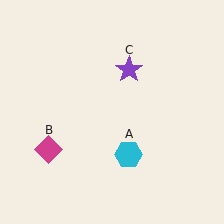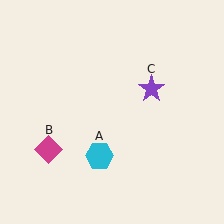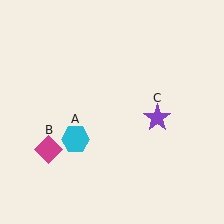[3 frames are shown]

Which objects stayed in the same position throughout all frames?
Magenta diamond (object B) remained stationary.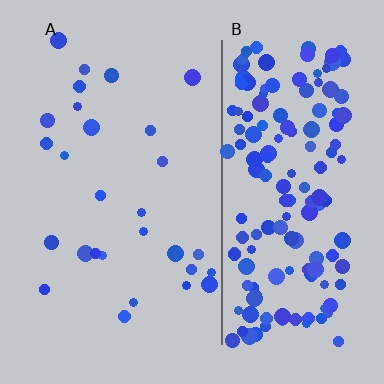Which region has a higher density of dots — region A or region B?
B (the right).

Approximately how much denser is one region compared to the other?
Approximately 6.0× — region B over region A.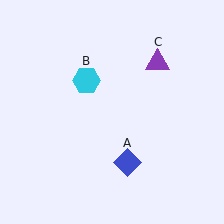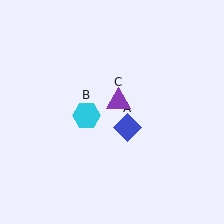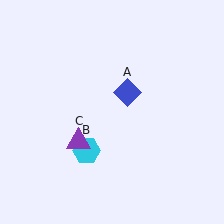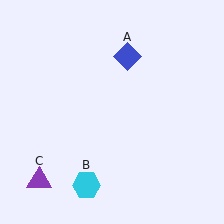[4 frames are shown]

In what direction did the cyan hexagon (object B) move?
The cyan hexagon (object B) moved down.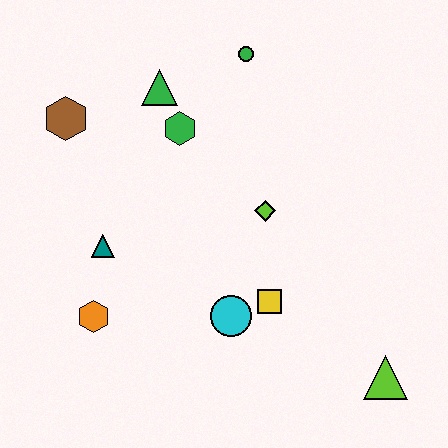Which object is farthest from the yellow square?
The brown hexagon is farthest from the yellow square.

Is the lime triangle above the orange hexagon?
No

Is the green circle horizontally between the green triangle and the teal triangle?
No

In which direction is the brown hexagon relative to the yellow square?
The brown hexagon is to the left of the yellow square.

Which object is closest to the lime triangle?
The yellow square is closest to the lime triangle.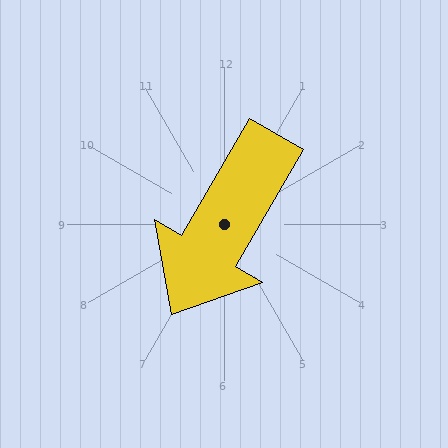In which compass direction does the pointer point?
Southwest.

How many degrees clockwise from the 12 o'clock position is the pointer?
Approximately 210 degrees.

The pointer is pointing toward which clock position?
Roughly 7 o'clock.